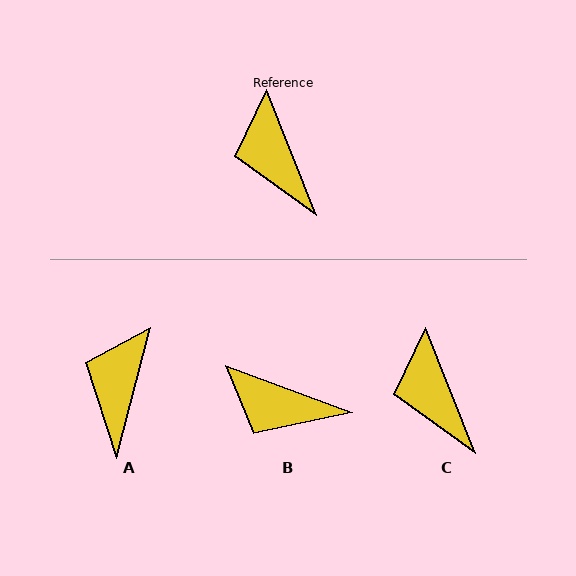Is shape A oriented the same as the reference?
No, it is off by about 36 degrees.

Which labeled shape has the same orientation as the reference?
C.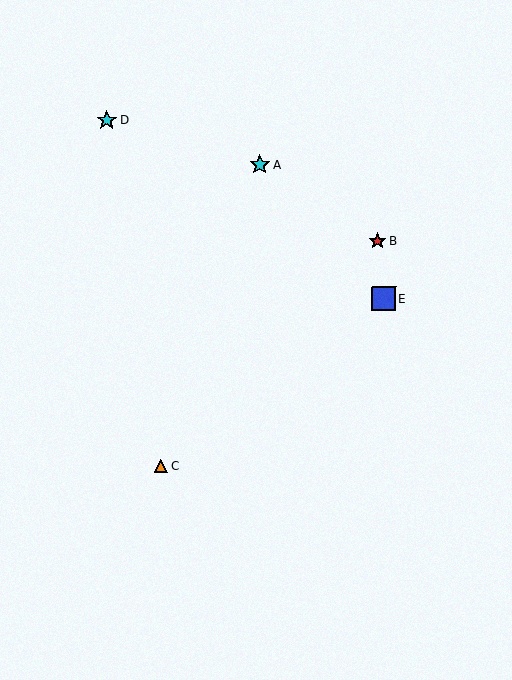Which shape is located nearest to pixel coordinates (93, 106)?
The cyan star (labeled D) at (107, 120) is nearest to that location.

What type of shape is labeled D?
Shape D is a cyan star.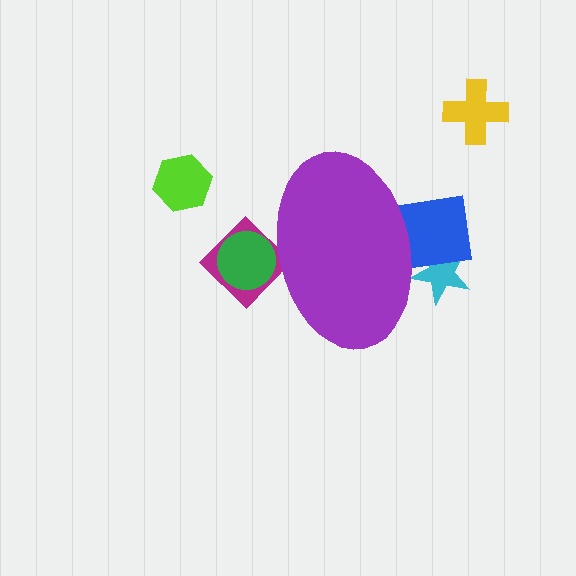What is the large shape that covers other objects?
A purple ellipse.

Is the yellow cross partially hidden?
No, the yellow cross is fully visible.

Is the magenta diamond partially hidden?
Yes, the magenta diamond is partially hidden behind the purple ellipse.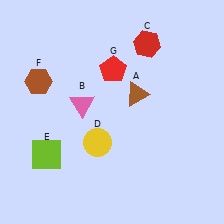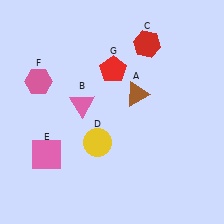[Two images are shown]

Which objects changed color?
E changed from lime to pink. F changed from brown to pink.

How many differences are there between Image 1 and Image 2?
There are 2 differences between the two images.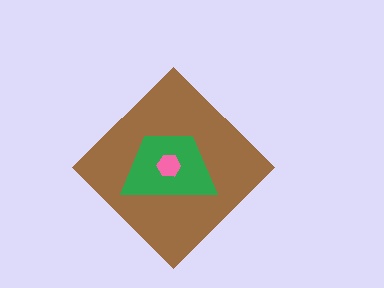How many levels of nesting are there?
3.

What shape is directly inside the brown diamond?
The green trapezoid.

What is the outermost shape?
The brown diamond.